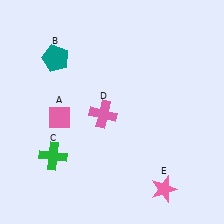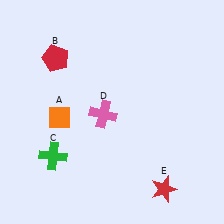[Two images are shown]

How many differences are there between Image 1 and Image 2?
There are 3 differences between the two images.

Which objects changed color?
A changed from pink to orange. B changed from teal to red. E changed from pink to red.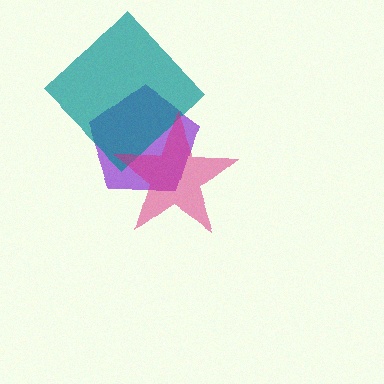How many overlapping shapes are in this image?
There are 3 overlapping shapes in the image.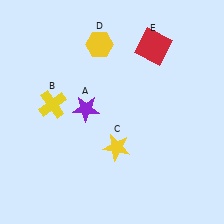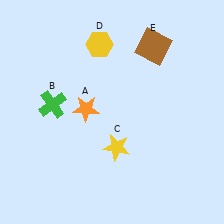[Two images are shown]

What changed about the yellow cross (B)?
In Image 1, B is yellow. In Image 2, it changed to green.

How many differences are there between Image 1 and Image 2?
There are 3 differences between the two images.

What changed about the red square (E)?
In Image 1, E is red. In Image 2, it changed to brown.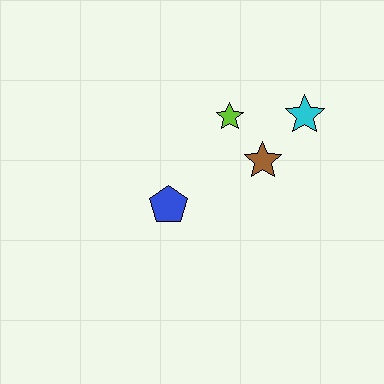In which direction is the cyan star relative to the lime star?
The cyan star is to the right of the lime star.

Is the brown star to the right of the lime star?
Yes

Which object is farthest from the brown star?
The blue pentagon is farthest from the brown star.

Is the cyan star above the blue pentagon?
Yes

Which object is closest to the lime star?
The brown star is closest to the lime star.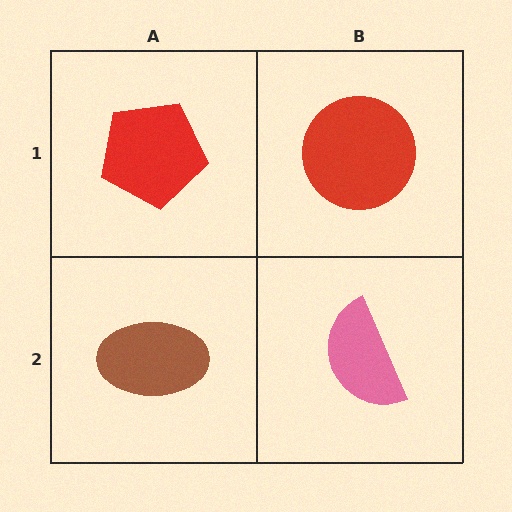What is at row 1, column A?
A red pentagon.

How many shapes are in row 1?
2 shapes.